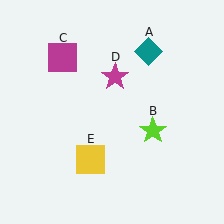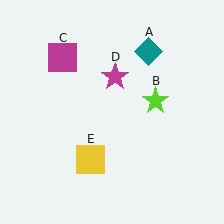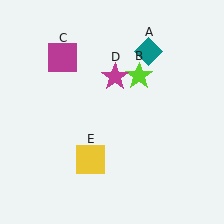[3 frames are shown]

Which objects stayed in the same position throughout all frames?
Teal diamond (object A) and magenta square (object C) and magenta star (object D) and yellow square (object E) remained stationary.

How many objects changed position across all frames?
1 object changed position: lime star (object B).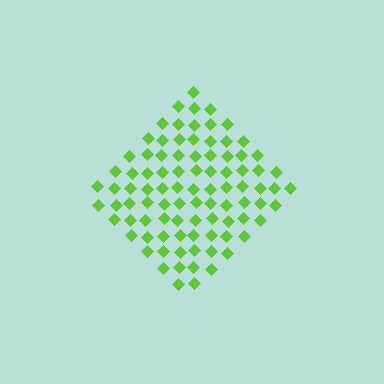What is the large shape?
The large shape is a diamond.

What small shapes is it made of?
It is made of small diamonds.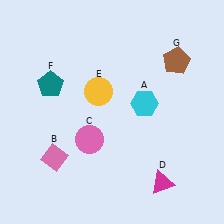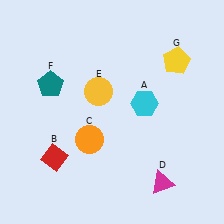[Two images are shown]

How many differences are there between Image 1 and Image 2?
There are 3 differences between the two images.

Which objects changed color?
B changed from pink to red. C changed from pink to orange. G changed from brown to yellow.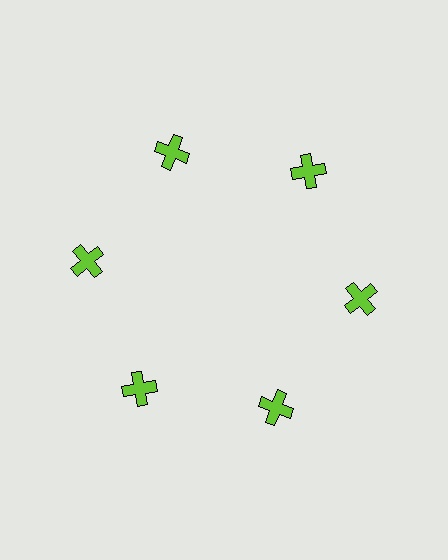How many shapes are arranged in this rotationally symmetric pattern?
There are 6 shapes, arranged in 6 groups of 1.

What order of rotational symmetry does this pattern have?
This pattern has 6-fold rotational symmetry.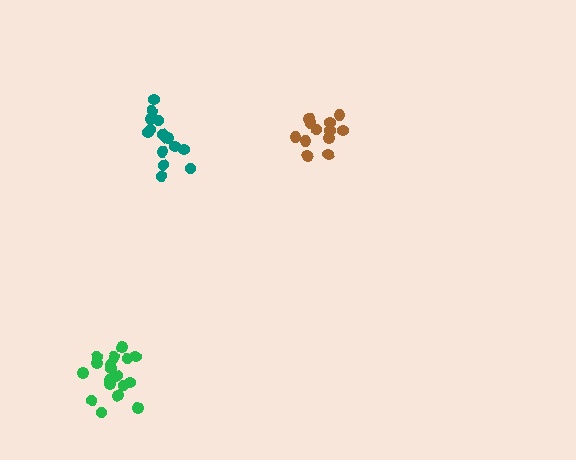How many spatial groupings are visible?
There are 3 spatial groupings.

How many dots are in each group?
Group 1: 12 dots, Group 2: 18 dots, Group 3: 16 dots (46 total).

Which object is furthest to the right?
The brown cluster is rightmost.